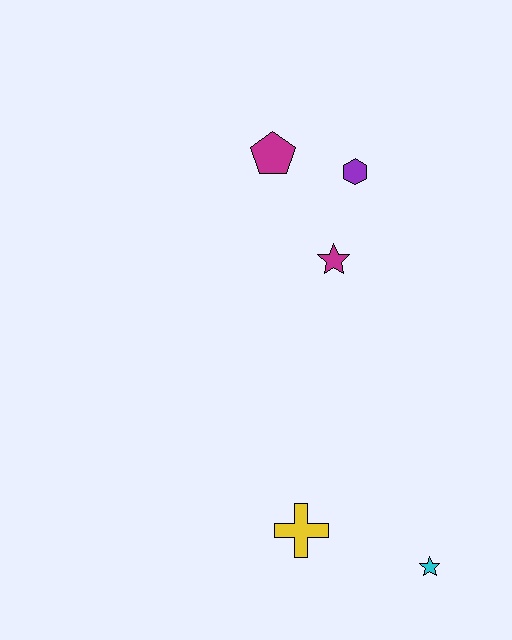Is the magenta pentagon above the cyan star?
Yes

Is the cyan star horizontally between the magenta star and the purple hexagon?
No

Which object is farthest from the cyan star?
The magenta pentagon is farthest from the cyan star.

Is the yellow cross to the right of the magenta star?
No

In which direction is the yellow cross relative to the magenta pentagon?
The yellow cross is below the magenta pentagon.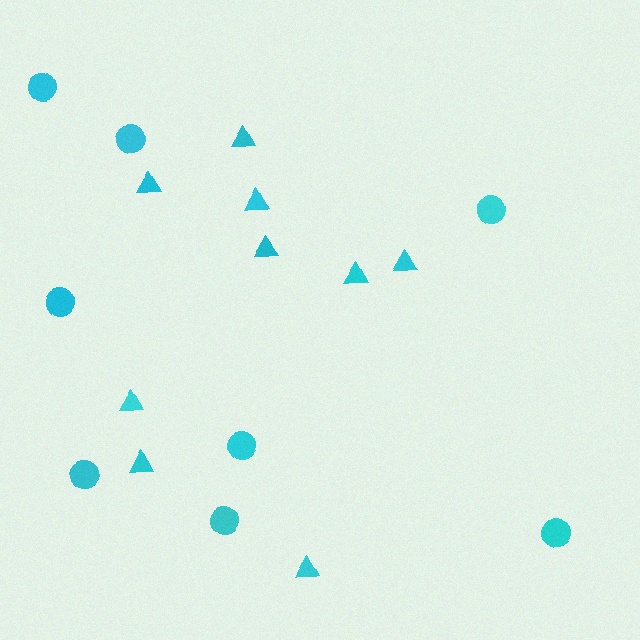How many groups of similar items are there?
There are 2 groups: one group of triangles (9) and one group of circles (8).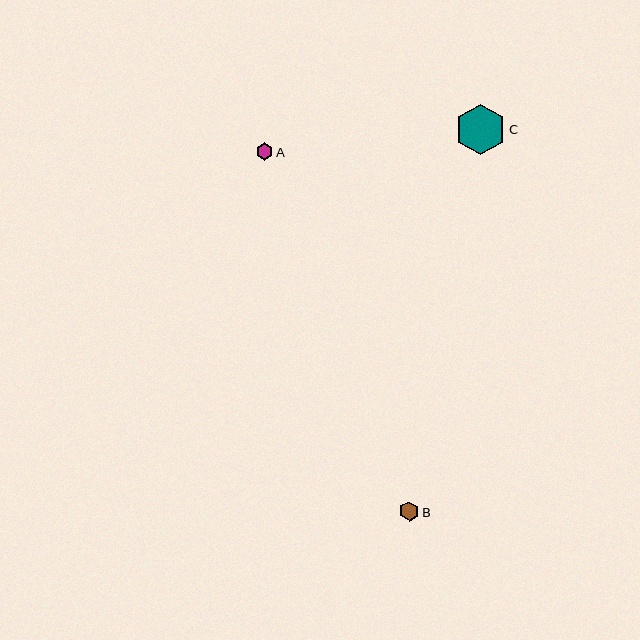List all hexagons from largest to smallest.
From largest to smallest: C, B, A.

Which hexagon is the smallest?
Hexagon A is the smallest with a size of approximately 17 pixels.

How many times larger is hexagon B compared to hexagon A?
Hexagon B is approximately 1.1 times the size of hexagon A.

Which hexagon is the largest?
Hexagon C is the largest with a size of approximately 51 pixels.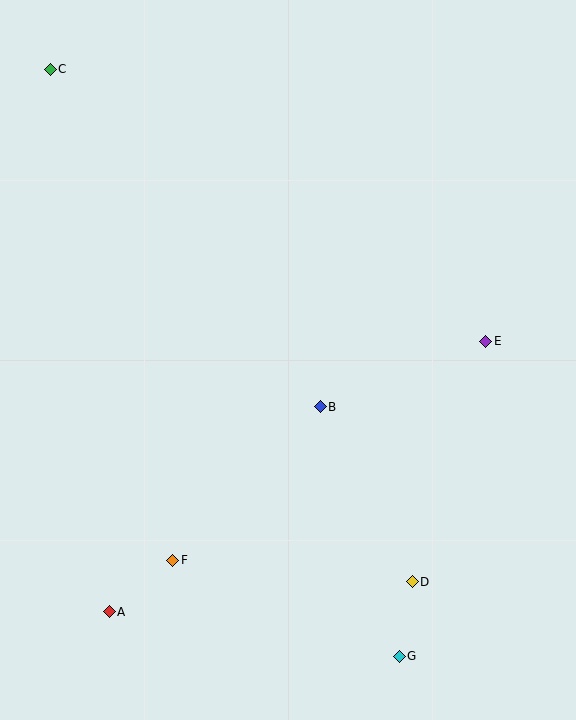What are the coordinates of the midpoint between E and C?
The midpoint between E and C is at (268, 205).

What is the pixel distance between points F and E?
The distance between F and E is 382 pixels.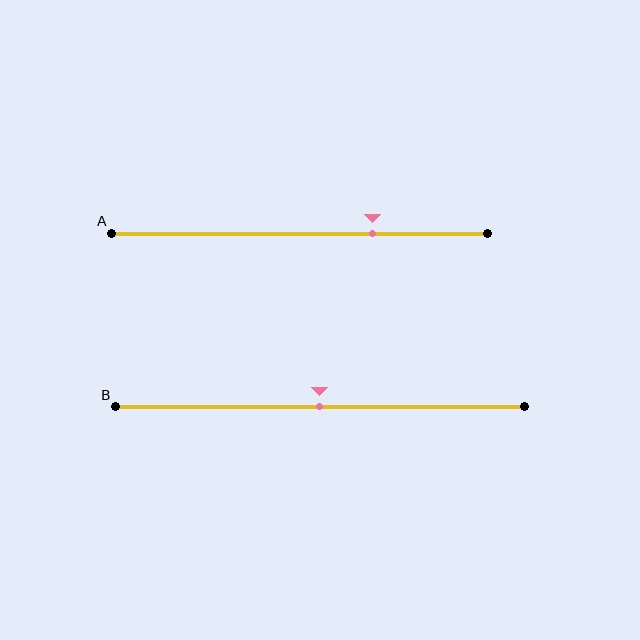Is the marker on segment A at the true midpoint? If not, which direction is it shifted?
No, the marker on segment A is shifted to the right by about 19% of the segment length.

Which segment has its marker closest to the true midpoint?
Segment B has its marker closest to the true midpoint.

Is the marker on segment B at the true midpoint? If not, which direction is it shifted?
Yes, the marker on segment B is at the true midpoint.